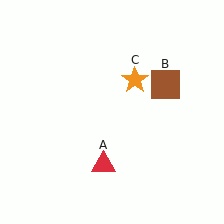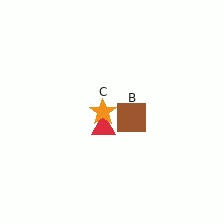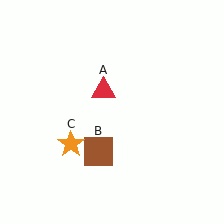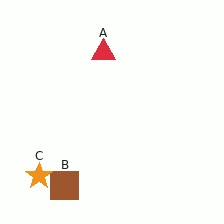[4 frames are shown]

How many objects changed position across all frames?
3 objects changed position: red triangle (object A), brown square (object B), orange star (object C).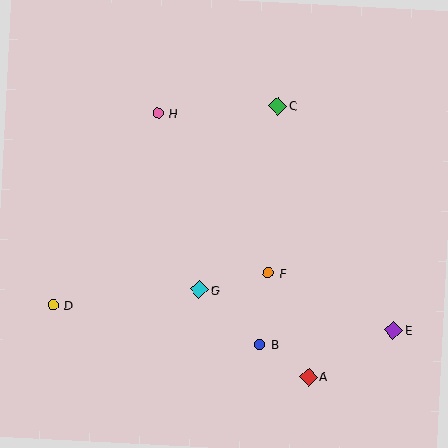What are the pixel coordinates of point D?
Point D is at (53, 305).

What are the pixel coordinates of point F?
Point F is at (268, 273).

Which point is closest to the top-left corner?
Point H is closest to the top-left corner.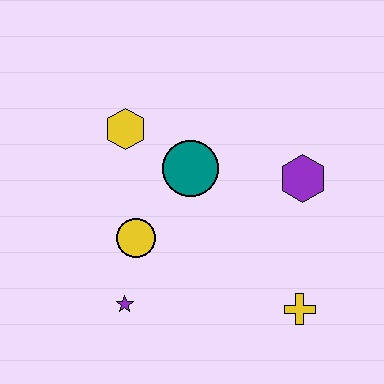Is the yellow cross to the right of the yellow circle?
Yes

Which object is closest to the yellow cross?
The purple hexagon is closest to the yellow cross.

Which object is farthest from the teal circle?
The yellow cross is farthest from the teal circle.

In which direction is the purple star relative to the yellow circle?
The purple star is below the yellow circle.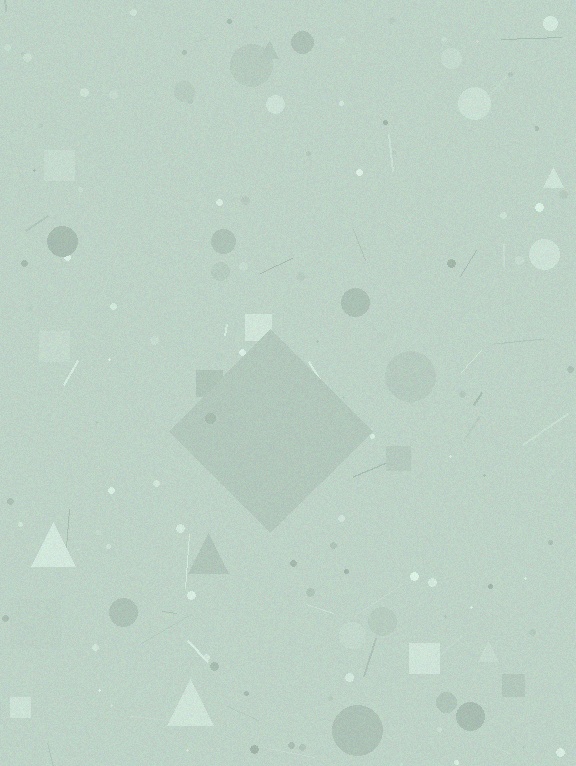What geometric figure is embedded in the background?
A diamond is embedded in the background.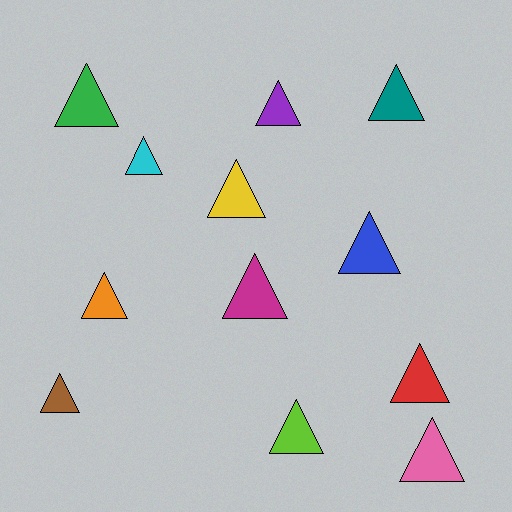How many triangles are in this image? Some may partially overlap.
There are 12 triangles.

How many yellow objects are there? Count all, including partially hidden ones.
There is 1 yellow object.